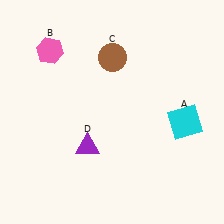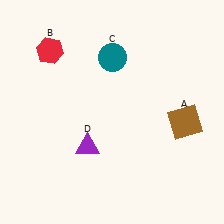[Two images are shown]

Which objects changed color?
A changed from cyan to brown. B changed from pink to red. C changed from brown to teal.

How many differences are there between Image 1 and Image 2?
There are 3 differences between the two images.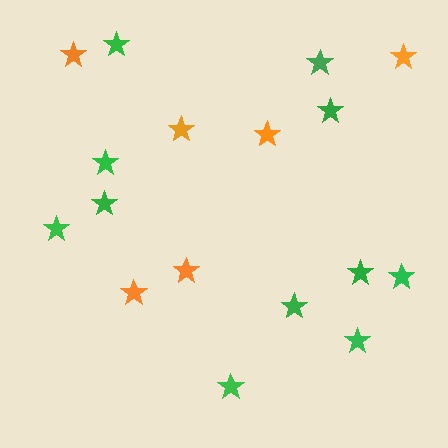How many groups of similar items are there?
There are 2 groups: one group of orange stars (6) and one group of green stars (11).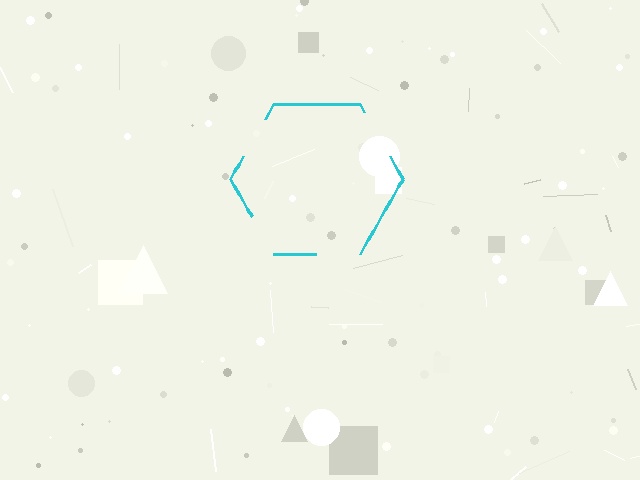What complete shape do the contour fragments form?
The contour fragments form a hexagon.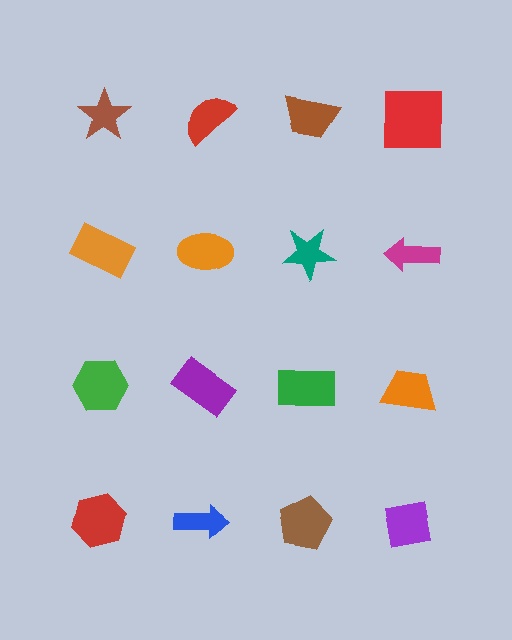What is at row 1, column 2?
A red semicircle.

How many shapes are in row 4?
4 shapes.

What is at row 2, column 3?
A teal star.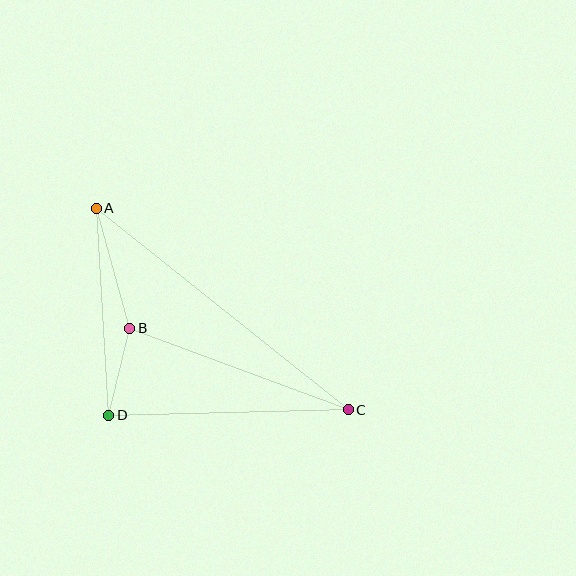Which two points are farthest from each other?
Points A and C are farthest from each other.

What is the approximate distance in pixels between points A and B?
The distance between A and B is approximately 124 pixels.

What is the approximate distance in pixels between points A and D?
The distance between A and D is approximately 207 pixels.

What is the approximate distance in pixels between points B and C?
The distance between B and C is approximately 233 pixels.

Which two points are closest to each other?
Points B and D are closest to each other.